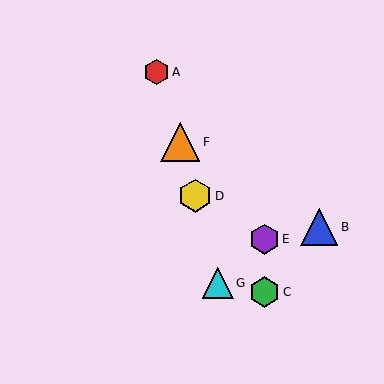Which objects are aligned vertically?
Objects C, E are aligned vertically.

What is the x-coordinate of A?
Object A is at x≈156.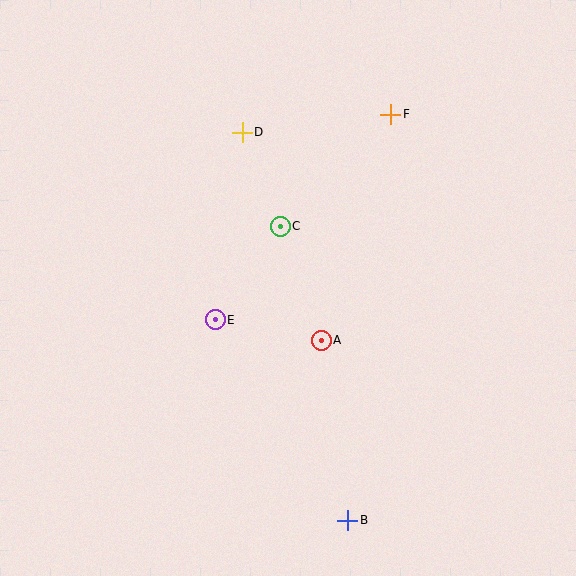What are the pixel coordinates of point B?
Point B is at (348, 520).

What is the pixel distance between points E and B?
The distance between E and B is 240 pixels.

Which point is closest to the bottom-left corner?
Point E is closest to the bottom-left corner.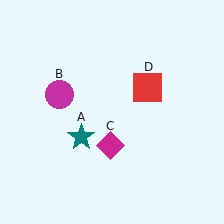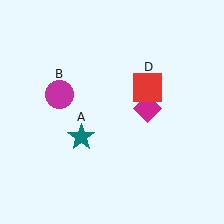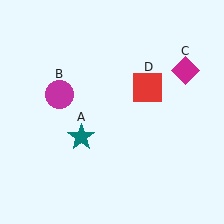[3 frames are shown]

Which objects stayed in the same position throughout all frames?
Teal star (object A) and magenta circle (object B) and red square (object D) remained stationary.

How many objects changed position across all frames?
1 object changed position: magenta diamond (object C).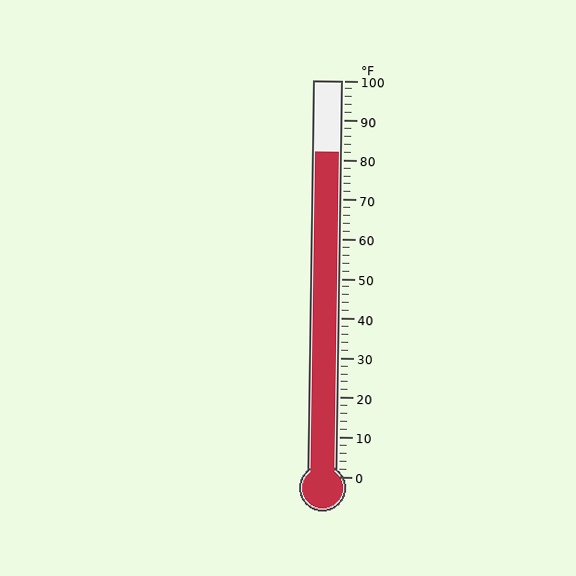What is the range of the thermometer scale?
The thermometer scale ranges from 0°F to 100°F.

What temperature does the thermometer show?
The thermometer shows approximately 82°F.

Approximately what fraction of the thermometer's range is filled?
The thermometer is filled to approximately 80% of its range.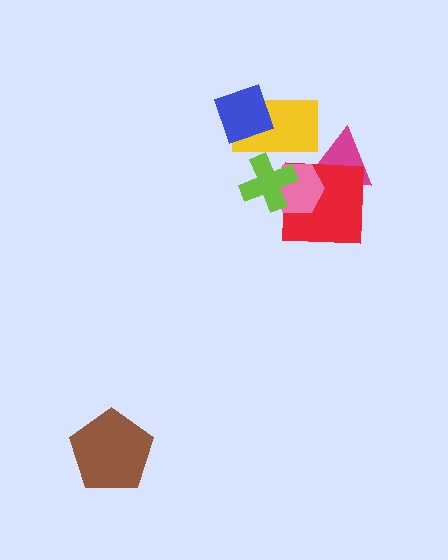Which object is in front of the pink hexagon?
The lime cross is in front of the pink hexagon.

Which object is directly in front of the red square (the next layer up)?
The pink hexagon is directly in front of the red square.